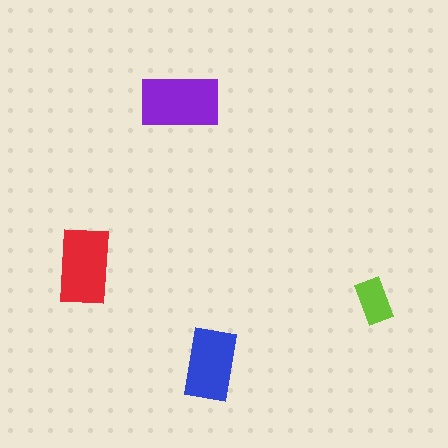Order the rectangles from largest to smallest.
the purple one, the red one, the blue one, the lime one.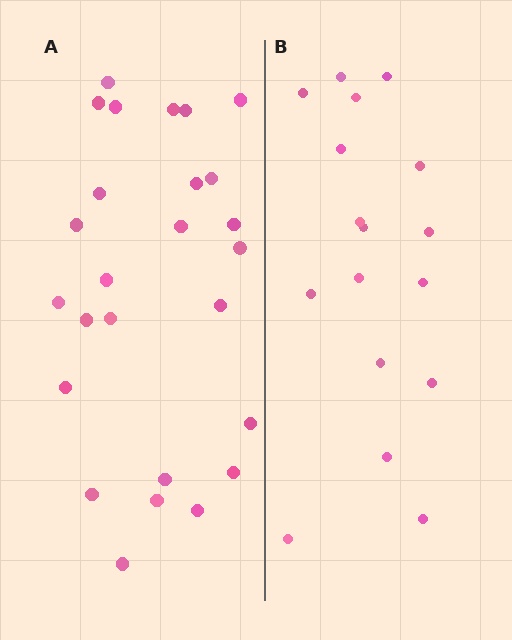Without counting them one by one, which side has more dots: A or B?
Region A (the left region) has more dots.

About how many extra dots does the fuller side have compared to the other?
Region A has roughly 8 or so more dots than region B.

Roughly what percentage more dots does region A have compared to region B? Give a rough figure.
About 55% more.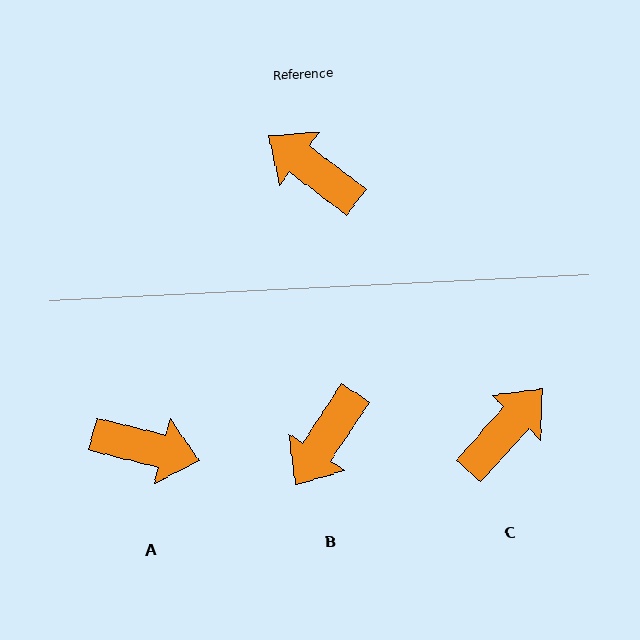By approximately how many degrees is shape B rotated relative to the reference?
Approximately 94 degrees counter-clockwise.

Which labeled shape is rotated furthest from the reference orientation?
A, about 157 degrees away.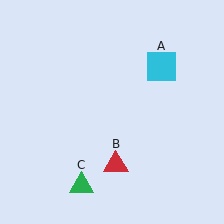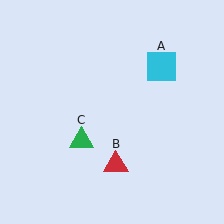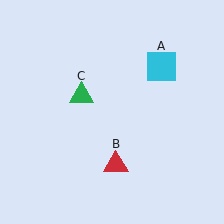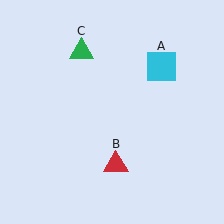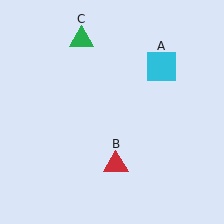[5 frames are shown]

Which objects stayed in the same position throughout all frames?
Cyan square (object A) and red triangle (object B) remained stationary.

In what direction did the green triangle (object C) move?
The green triangle (object C) moved up.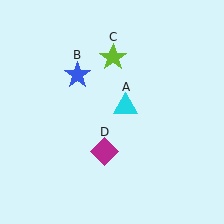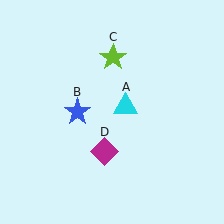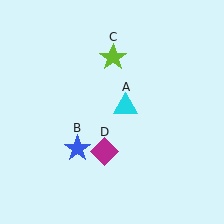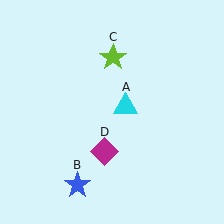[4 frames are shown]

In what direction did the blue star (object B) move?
The blue star (object B) moved down.